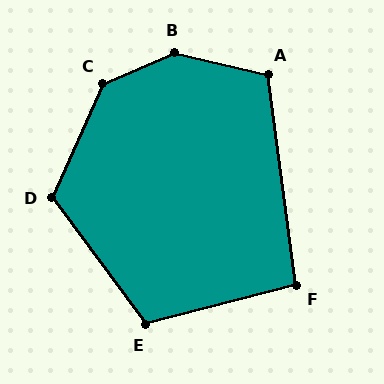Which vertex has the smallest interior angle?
F, at approximately 97 degrees.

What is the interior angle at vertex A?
Approximately 110 degrees (obtuse).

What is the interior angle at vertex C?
Approximately 137 degrees (obtuse).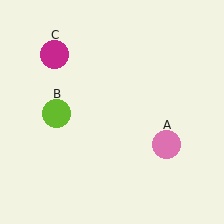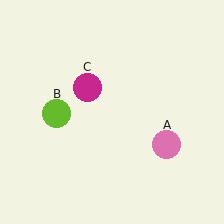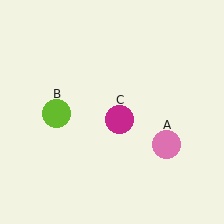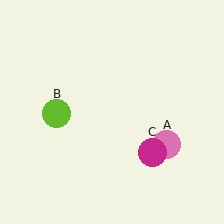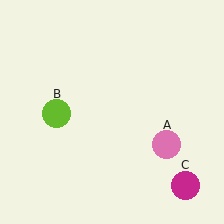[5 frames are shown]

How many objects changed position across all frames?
1 object changed position: magenta circle (object C).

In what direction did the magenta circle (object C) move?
The magenta circle (object C) moved down and to the right.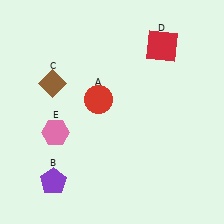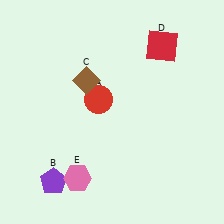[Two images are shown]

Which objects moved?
The objects that moved are: the brown diamond (C), the pink hexagon (E).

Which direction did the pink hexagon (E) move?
The pink hexagon (E) moved down.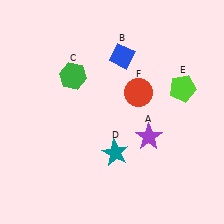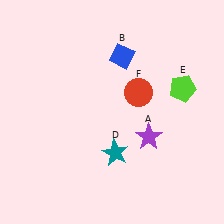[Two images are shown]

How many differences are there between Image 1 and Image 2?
There is 1 difference between the two images.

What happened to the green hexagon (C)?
The green hexagon (C) was removed in Image 2. It was in the top-left area of Image 1.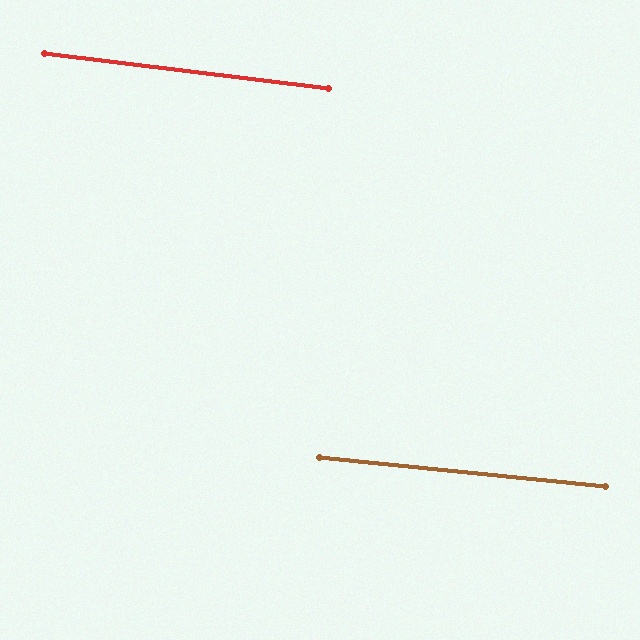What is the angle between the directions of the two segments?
Approximately 1 degree.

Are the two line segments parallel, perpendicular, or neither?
Parallel — their directions differ by only 1.2°.